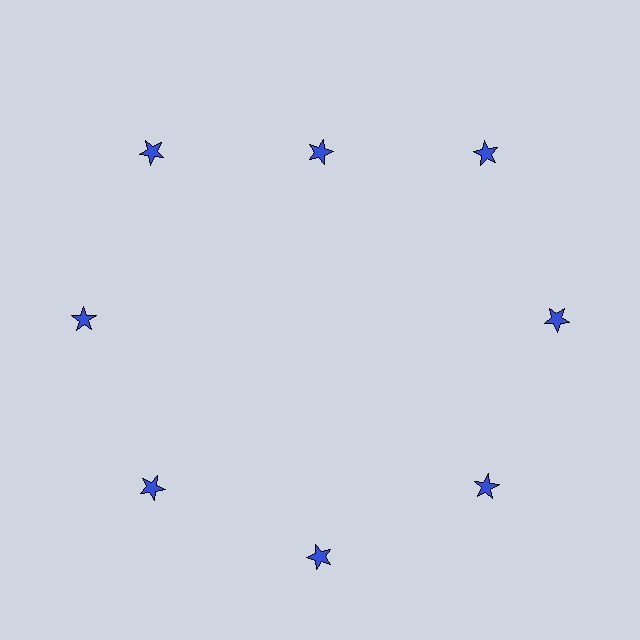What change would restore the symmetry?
The symmetry would be restored by moving it outward, back onto the ring so that all 8 stars sit at equal angles and equal distance from the center.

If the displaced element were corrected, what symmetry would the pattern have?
It would have 8-fold rotational symmetry — the pattern would map onto itself every 45 degrees.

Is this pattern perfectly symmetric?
No. The 8 blue stars are arranged in a ring, but one element near the 12 o'clock position is pulled inward toward the center, breaking the 8-fold rotational symmetry.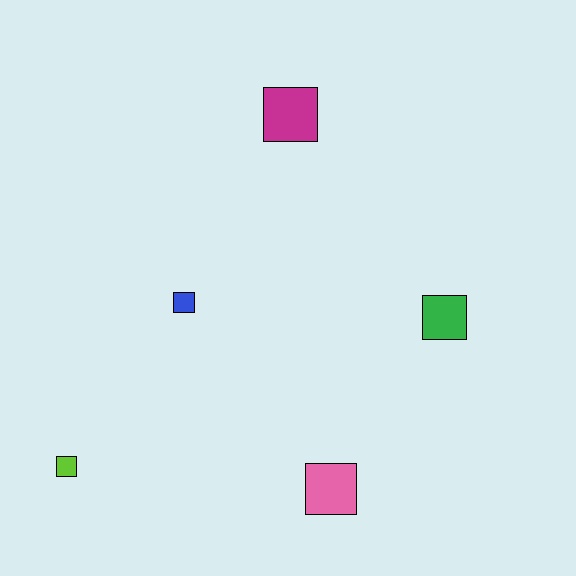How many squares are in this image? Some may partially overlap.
There are 5 squares.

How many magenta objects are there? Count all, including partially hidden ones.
There is 1 magenta object.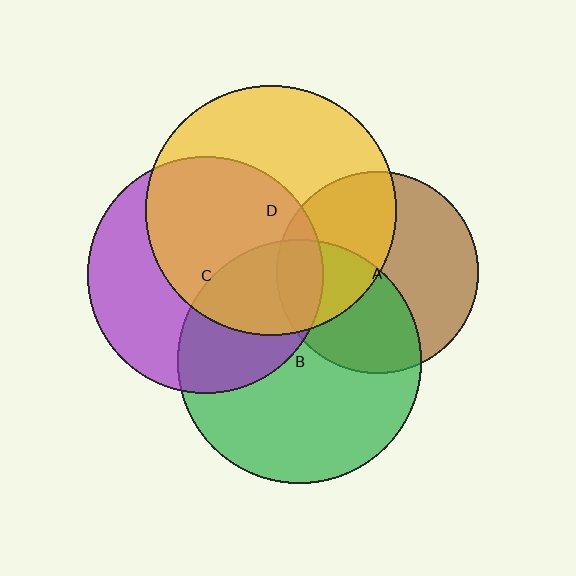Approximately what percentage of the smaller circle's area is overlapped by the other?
Approximately 45%.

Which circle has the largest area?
Circle D (yellow).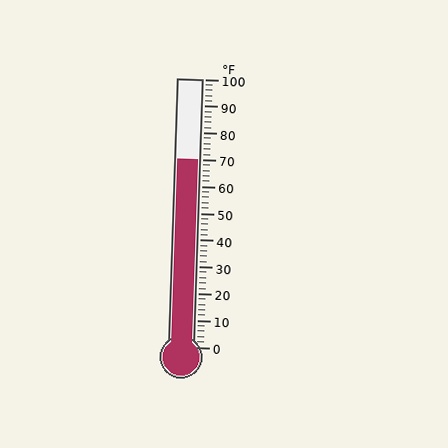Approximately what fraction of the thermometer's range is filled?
The thermometer is filled to approximately 70% of its range.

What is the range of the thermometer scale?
The thermometer scale ranges from 0°F to 100°F.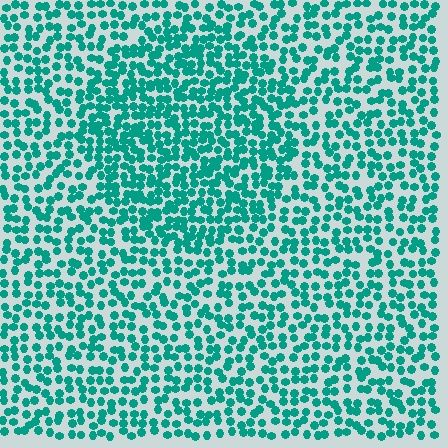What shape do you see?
I see a circle.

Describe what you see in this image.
The image contains small teal elements arranged at two different densities. A circle-shaped region is visible where the elements are more densely packed than the surrounding area.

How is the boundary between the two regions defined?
The boundary is defined by a change in element density (approximately 1.6x ratio). All elements are the same color, size, and shape.